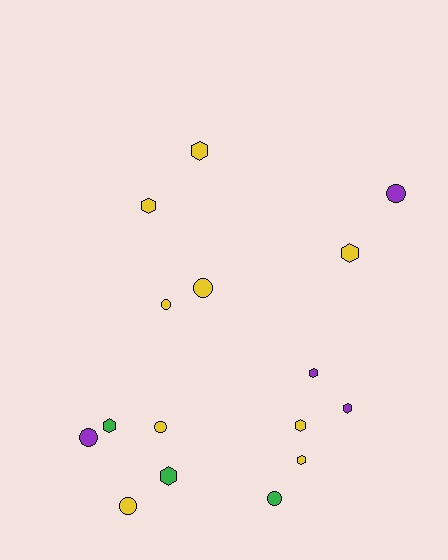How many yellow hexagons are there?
There are 5 yellow hexagons.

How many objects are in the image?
There are 16 objects.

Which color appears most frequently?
Yellow, with 9 objects.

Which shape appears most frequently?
Hexagon, with 9 objects.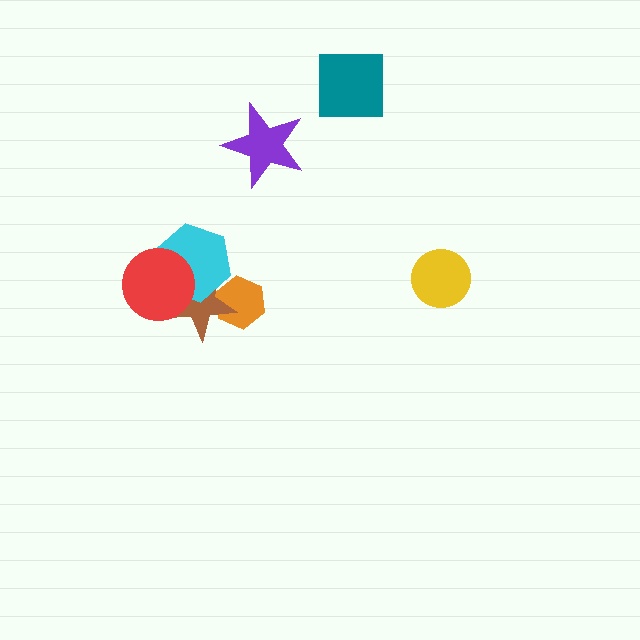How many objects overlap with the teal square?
0 objects overlap with the teal square.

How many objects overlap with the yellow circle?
0 objects overlap with the yellow circle.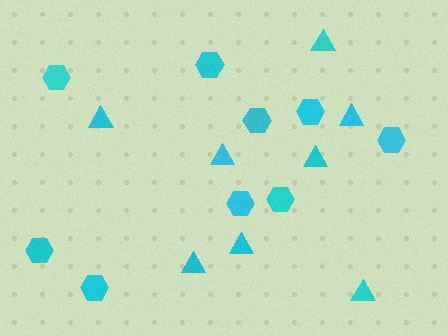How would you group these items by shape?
There are 2 groups: one group of hexagons (9) and one group of triangles (8).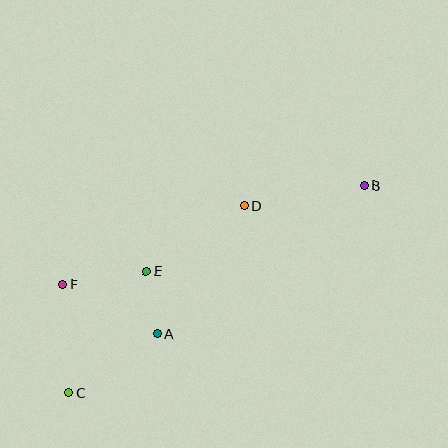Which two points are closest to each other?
Points A and E are closest to each other.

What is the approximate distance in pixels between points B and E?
The distance between B and E is approximately 235 pixels.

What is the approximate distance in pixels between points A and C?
The distance between A and C is approximately 106 pixels.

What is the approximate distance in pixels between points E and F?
The distance between E and F is approximately 84 pixels.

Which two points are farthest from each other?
Points B and C are farthest from each other.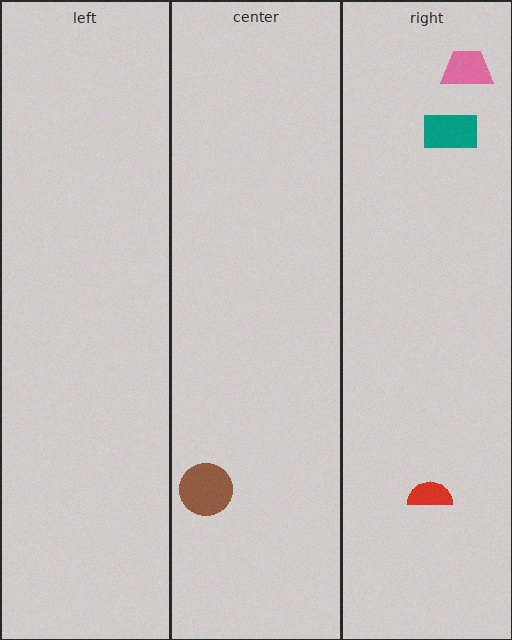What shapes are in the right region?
The red semicircle, the pink trapezoid, the teal rectangle.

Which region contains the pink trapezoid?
The right region.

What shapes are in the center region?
The brown circle.